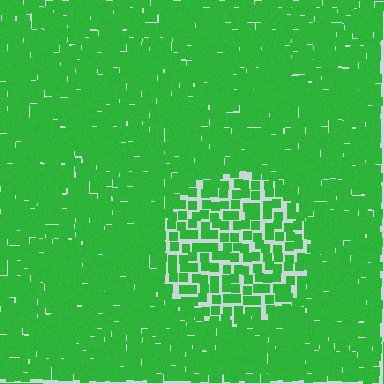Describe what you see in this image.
The image contains small green elements arranged at two different densities. A circle-shaped region is visible where the elements are less densely packed than the surrounding area.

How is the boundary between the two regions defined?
The boundary is defined by a change in element density (approximately 2.0x ratio). All elements are the same color, size, and shape.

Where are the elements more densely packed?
The elements are more densely packed outside the circle boundary.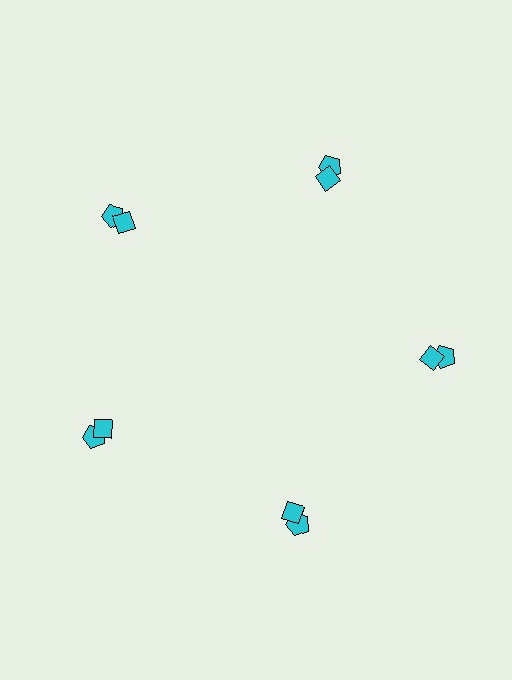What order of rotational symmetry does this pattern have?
This pattern has 5-fold rotational symmetry.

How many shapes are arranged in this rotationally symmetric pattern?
There are 10 shapes, arranged in 5 groups of 2.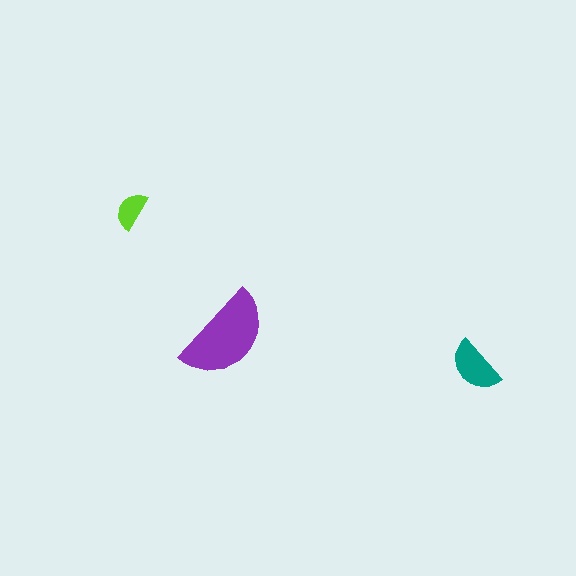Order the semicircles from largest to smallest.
the purple one, the teal one, the lime one.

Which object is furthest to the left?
The lime semicircle is leftmost.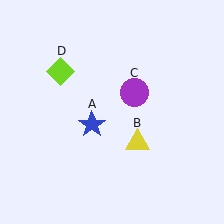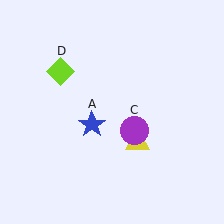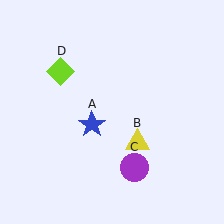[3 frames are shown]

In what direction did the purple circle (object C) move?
The purple circle (object C) moved down.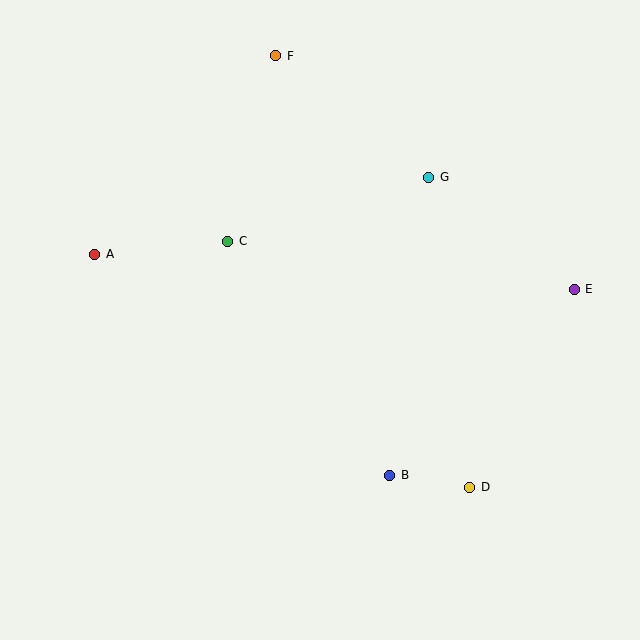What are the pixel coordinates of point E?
Point E is at (574, 289).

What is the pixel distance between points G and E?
The distance between G and E is 183 pixels.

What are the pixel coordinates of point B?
Point B is at (390, 475).